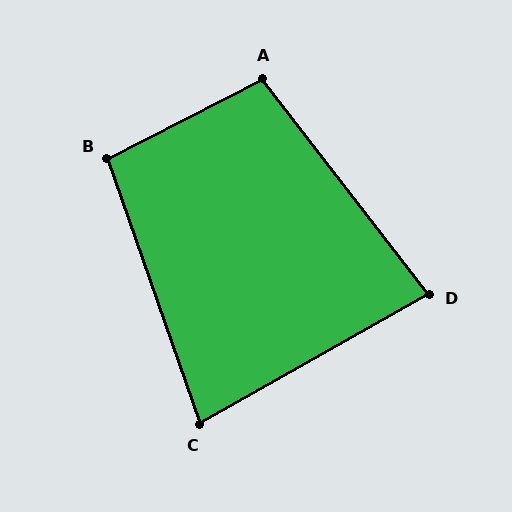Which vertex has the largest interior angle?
A, at approximately 100 degrees.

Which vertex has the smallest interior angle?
C, at approximately 80 degrees.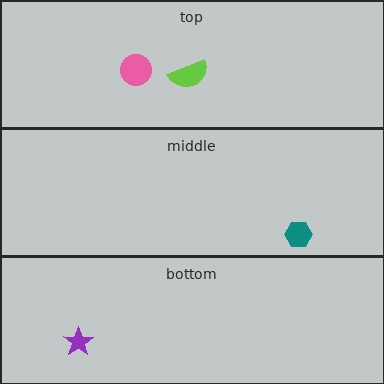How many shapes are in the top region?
2.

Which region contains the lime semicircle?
The top region.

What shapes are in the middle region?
The teal hexagon.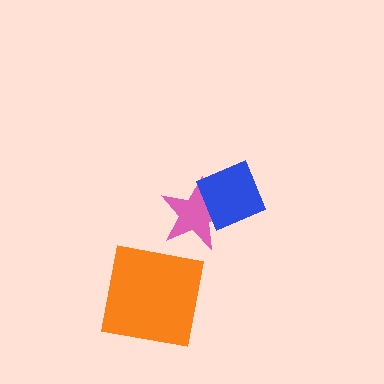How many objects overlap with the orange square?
0 objects overlap with the orange square.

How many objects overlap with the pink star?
1 object overlaps with the pink star.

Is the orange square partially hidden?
No, no other shape covers it.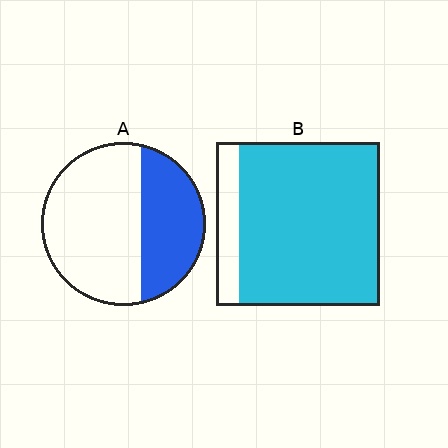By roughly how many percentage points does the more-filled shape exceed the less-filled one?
By roughly 50 percentage points (B over A).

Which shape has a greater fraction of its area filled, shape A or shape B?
Shape B.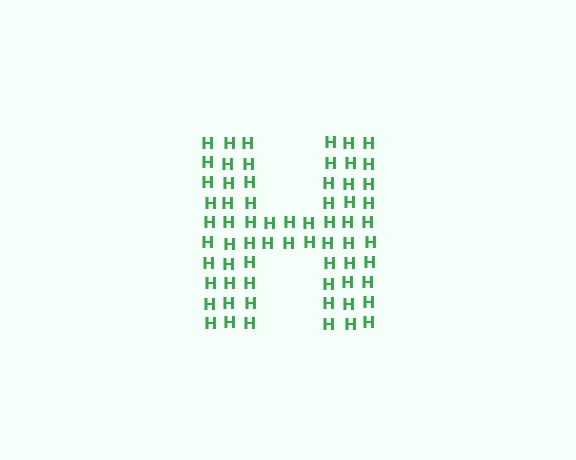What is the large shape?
The large shape is the letter H.